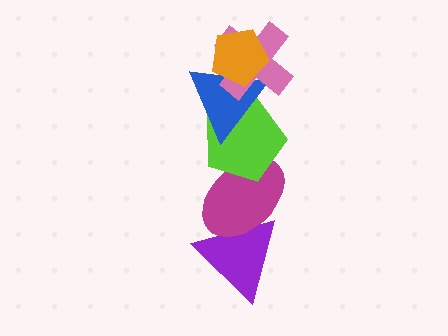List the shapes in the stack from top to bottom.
From top to bottom: the orange pentagon, the pink cross, the blue triangle, the lime pentagon, the magenta ellipse, the purple triangle.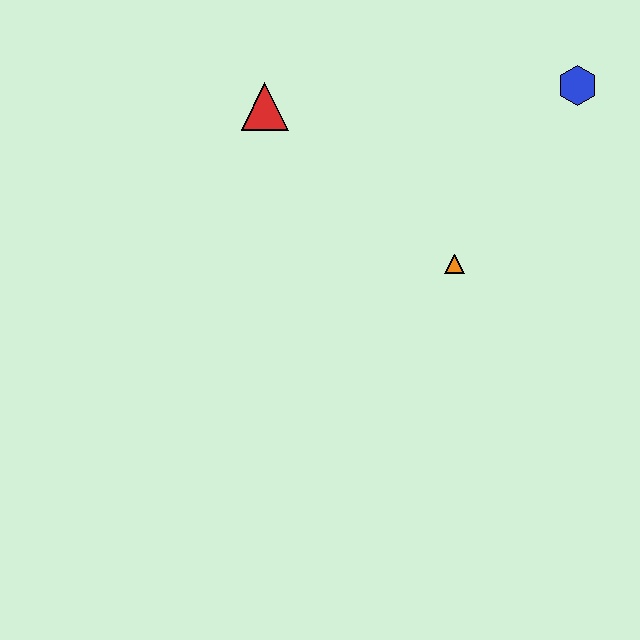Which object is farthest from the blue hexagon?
The red triangle is farthest from the blue hexagon.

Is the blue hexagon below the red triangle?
No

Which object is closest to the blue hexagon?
The orange triangle is closest to the blue hexagon.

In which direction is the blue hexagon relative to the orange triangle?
The blue hexagon is above the orange triangle.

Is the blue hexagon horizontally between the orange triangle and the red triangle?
No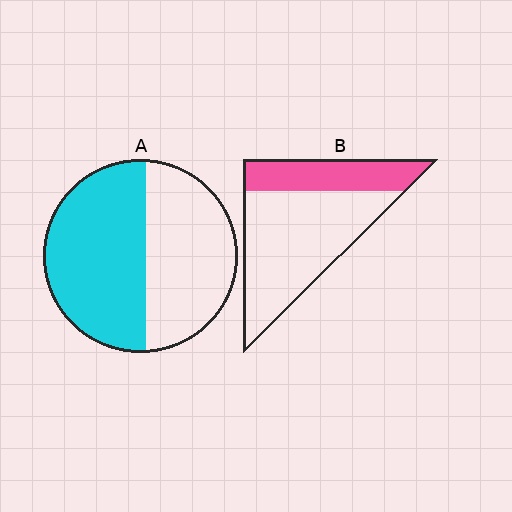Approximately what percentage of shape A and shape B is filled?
A is approximately 55% and B is approximately 30%.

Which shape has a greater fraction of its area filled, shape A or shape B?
Shape A.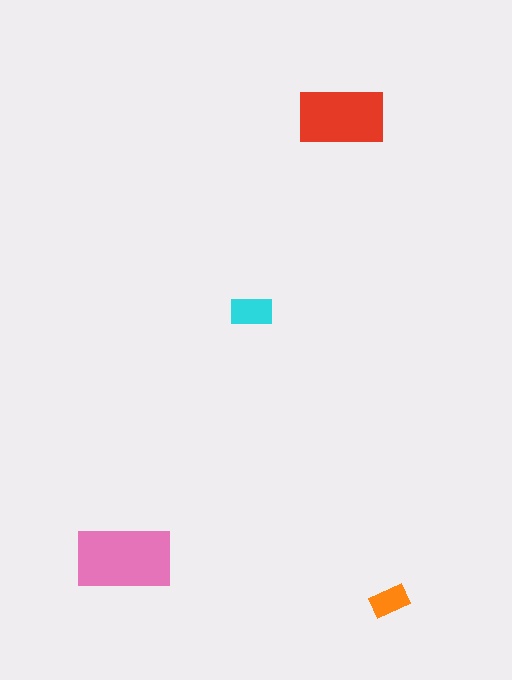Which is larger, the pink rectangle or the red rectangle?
The pink one.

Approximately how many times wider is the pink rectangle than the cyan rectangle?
About 2 times wider.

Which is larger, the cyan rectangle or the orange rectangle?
The cyan one.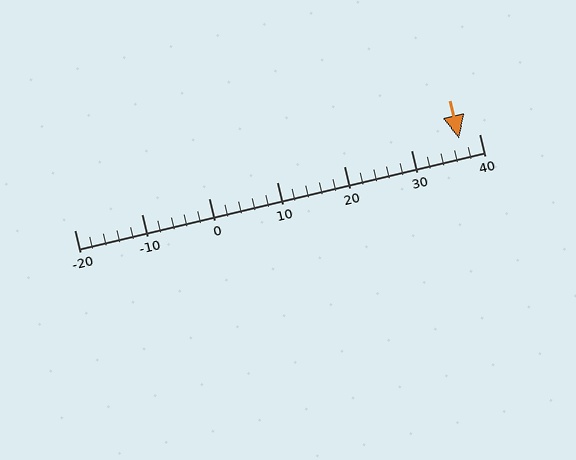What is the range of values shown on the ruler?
The ruler shows values from -20 to 40.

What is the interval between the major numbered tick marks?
The major tick marks are spaced 10 units apart.